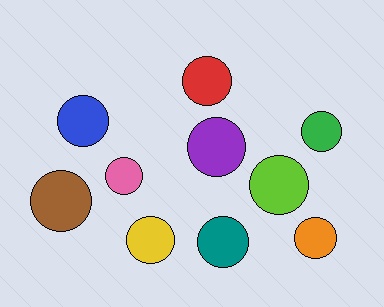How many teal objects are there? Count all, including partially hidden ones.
There is 1 teal object.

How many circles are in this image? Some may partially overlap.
There are 10 circles.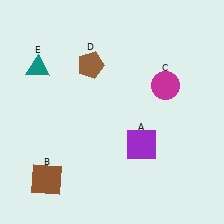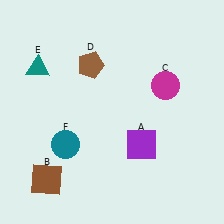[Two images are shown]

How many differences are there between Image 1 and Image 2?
There is 1 difference between the two images.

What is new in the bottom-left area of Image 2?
A teal circle (F) was added in the bottom-left area of Image 2.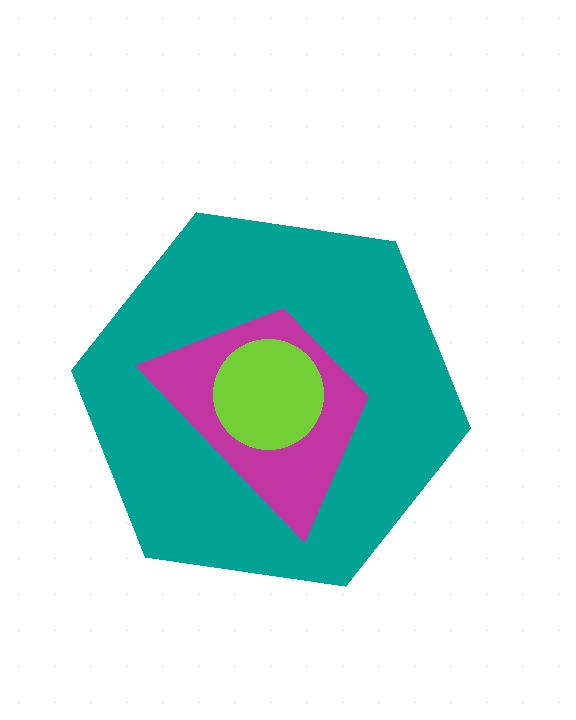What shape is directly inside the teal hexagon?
The magenta trapezoid.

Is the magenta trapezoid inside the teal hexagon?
Yes.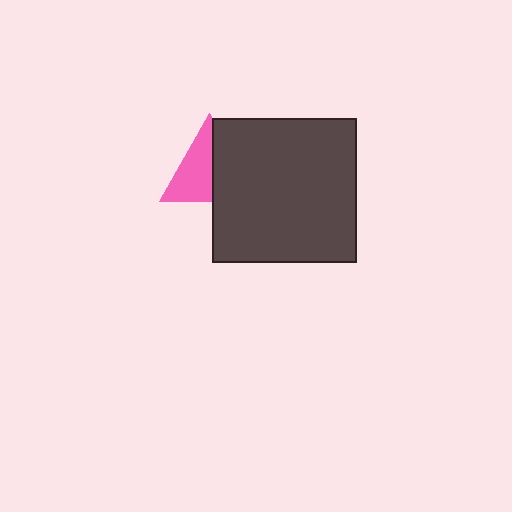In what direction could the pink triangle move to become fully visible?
The pink triangle could move left. That would shift it out from behind the dark gray square entirely.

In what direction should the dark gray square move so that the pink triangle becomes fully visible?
The dark gray square should move right. That is the shortest direction to clear the overlap and leave the pink triangle fully visible.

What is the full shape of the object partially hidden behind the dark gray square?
The partially hidden object is a pink triangle.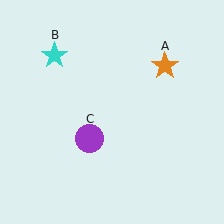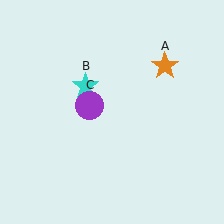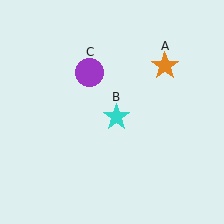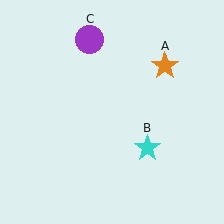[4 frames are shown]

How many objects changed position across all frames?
2 objects changed position: cyan star (object B), purple circle (object C).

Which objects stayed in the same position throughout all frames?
Orange star (object A) remained stationary.